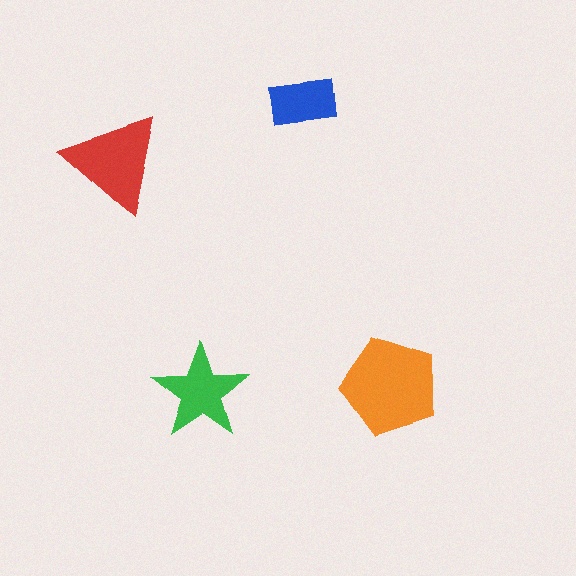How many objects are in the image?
There are 4 objects in the image.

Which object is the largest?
The orange pentagon.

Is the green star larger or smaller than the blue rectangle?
Larger.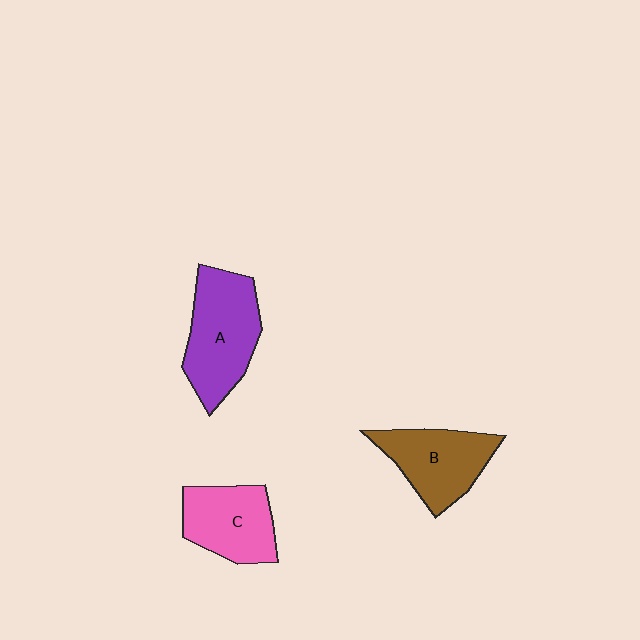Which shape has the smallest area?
Shape C (pink).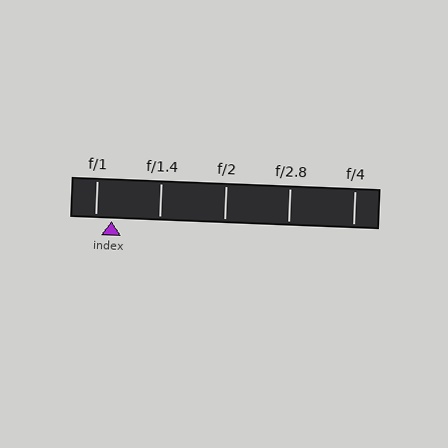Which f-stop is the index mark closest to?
The index mark is closest to f/1.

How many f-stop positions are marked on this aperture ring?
There are 5 f-stop positions marked.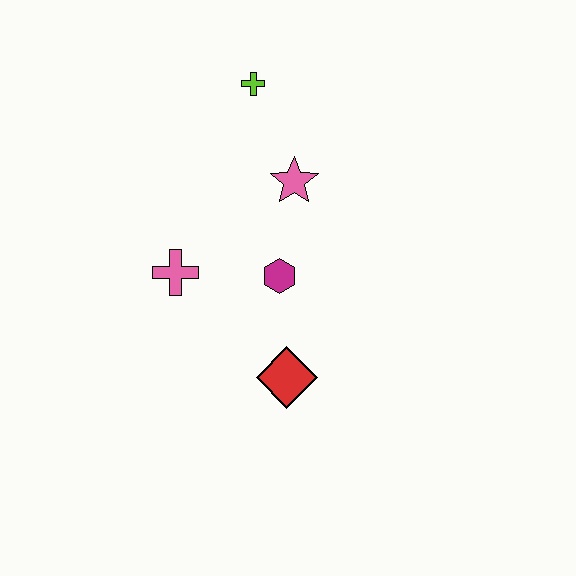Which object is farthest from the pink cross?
The lime cross is farthest from the pink cross.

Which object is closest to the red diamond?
The magenta hexagon is closest to the red diamond.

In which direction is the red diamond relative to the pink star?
The red diamond is below the pink star.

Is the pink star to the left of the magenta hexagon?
No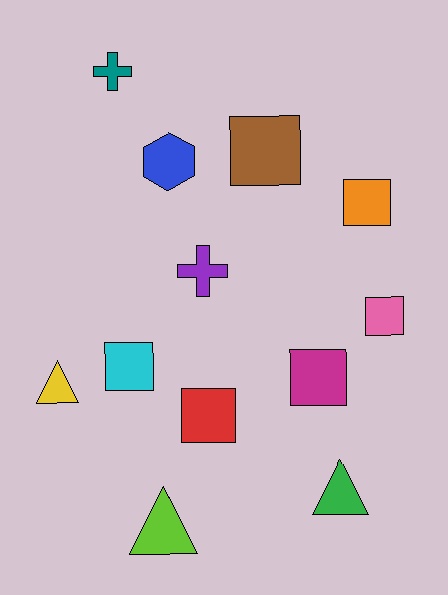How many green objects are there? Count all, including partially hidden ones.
There is 1 green object.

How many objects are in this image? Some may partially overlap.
There are 12 objects.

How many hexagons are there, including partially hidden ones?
There is 1 hexagon.